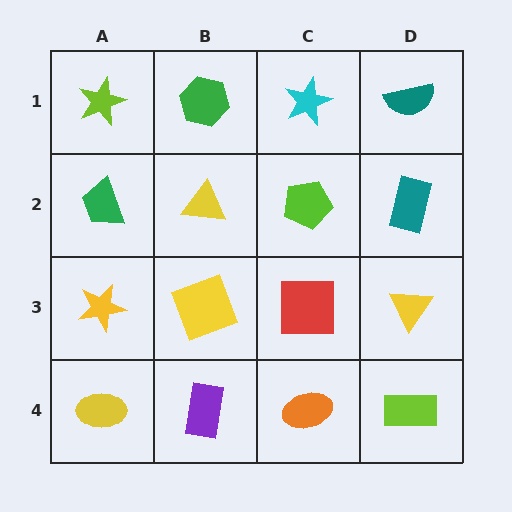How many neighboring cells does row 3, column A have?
3.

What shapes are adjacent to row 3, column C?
A lime pentagon (row 2, column C), an orange ellipse (row 4, column C), a yellow square (row 3, column B), a yellow triangle (row 3, column D).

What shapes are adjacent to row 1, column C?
A lime pentagon (row 2, column C), a green hexagon (row 1, column B), a teal semicircle (row 1, column D).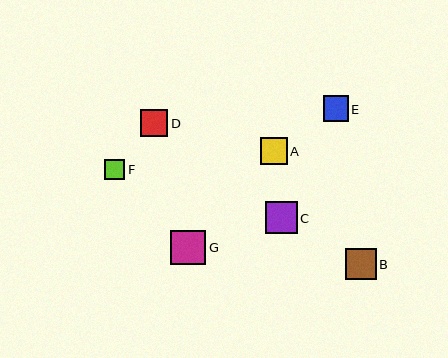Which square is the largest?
Square G is the largest with a size of approximately 35 pixels.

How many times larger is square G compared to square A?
Square G is approximately 1.3 times the size of square A.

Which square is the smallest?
Square F is the smallest with a size of approximately 20 pixels.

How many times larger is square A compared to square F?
Square A is approximately 1.3 times the size of square F.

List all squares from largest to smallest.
From largest to smallest: G, C, B, D, A, E, F.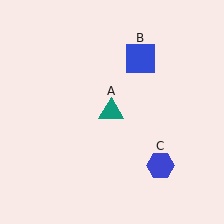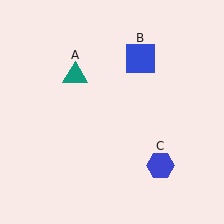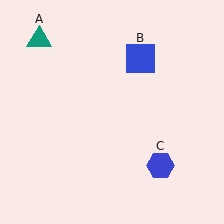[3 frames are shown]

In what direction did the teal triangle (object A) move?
The teal triangle (object A) moved up and to the left.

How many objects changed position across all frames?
1 object changed position: teal triangle (object A).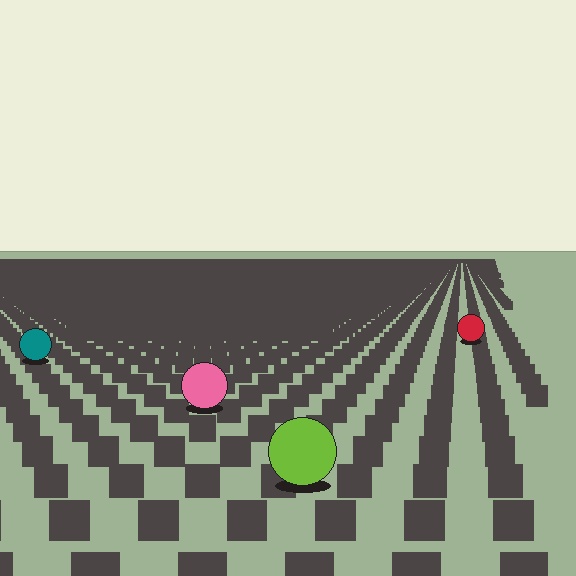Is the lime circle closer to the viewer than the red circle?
Yes. The lime circle is closer — you can tell from the texture gradient: the ground texture is coarser near it.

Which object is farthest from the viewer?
The red circle is farthest from the viewer. It appears smaller and the ground texture around it is denser.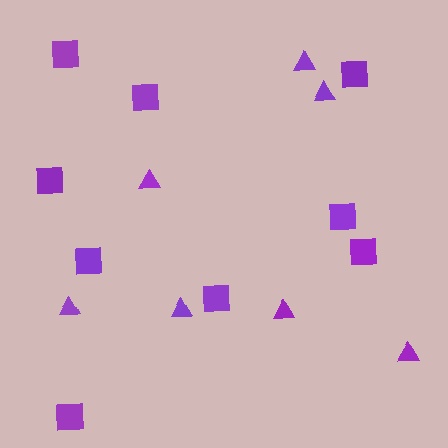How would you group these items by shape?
There are 2 groups: one group of squares (9) and one group of triangles (7).